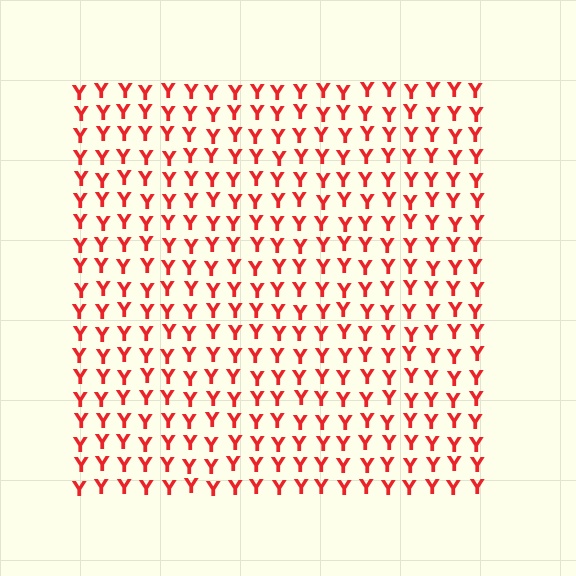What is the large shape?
The large shape is a square.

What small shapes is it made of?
It is made of small letter Y's.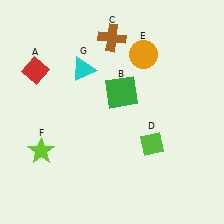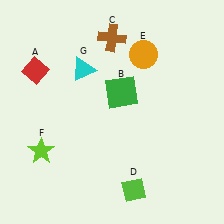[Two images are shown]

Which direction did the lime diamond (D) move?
The lime diamond (D) moved down.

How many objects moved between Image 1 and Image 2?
1 object moved between the two images.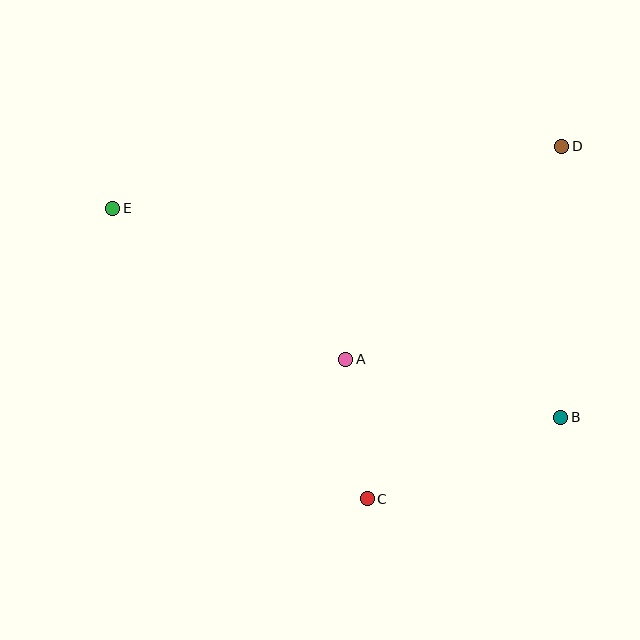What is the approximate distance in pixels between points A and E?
The distance between A and E is approximately 277 pixels.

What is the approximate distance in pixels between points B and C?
The distance between B and C is approximately 210 pixels.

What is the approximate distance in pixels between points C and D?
The distance between C and D is approximately 402 pixels.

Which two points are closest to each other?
Points A and C are closest to each other.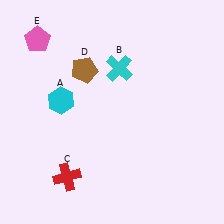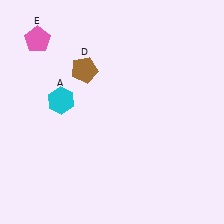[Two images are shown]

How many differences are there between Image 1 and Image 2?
There are 2 differences between the two images.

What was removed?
The red cross (C), the cyan cross (B) were removed in Image 2.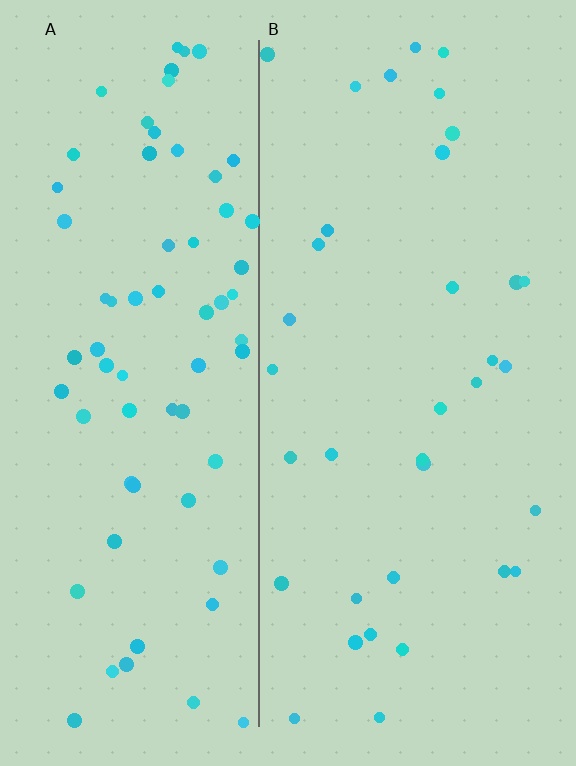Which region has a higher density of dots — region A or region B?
A (the left).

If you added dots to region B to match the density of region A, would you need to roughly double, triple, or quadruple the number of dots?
Approximately double.